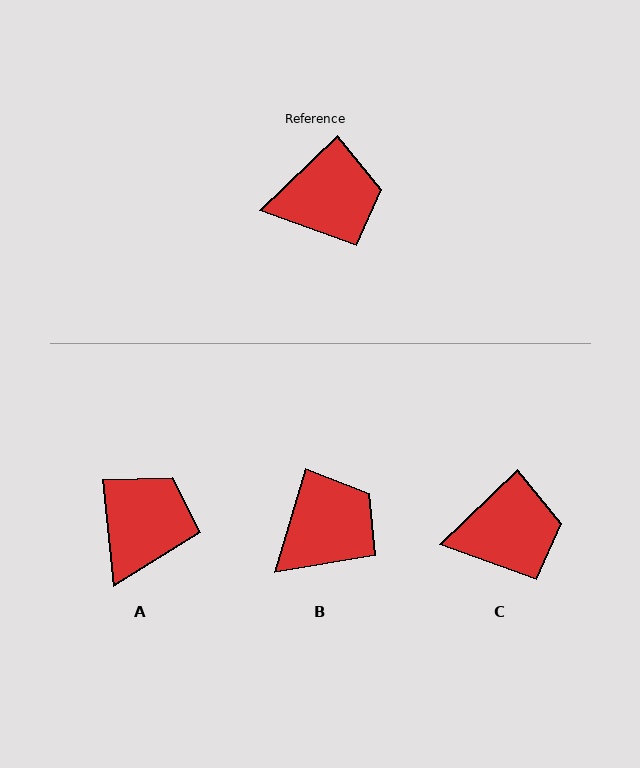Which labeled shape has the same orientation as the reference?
C.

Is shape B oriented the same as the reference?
No, it is off by about 30 degrees.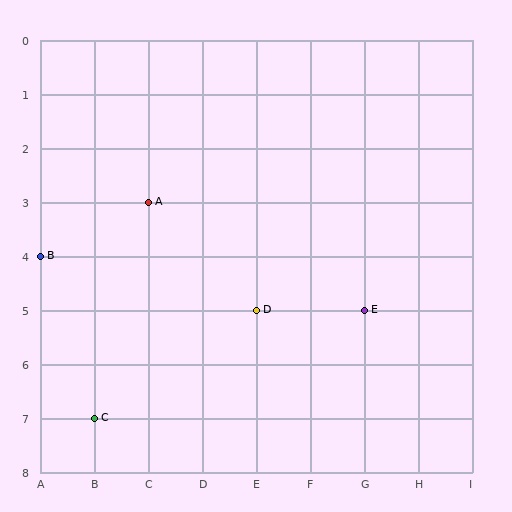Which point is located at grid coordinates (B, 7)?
Point C is at (B, 7).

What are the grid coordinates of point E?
Point E is at grid coordinates (G, 5).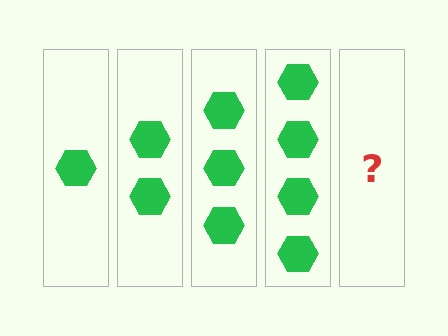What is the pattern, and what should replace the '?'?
The pattern is that each step adds one more hexagon. The '?' should be 5 hexagons.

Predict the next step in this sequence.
The next step is 5 hexagons.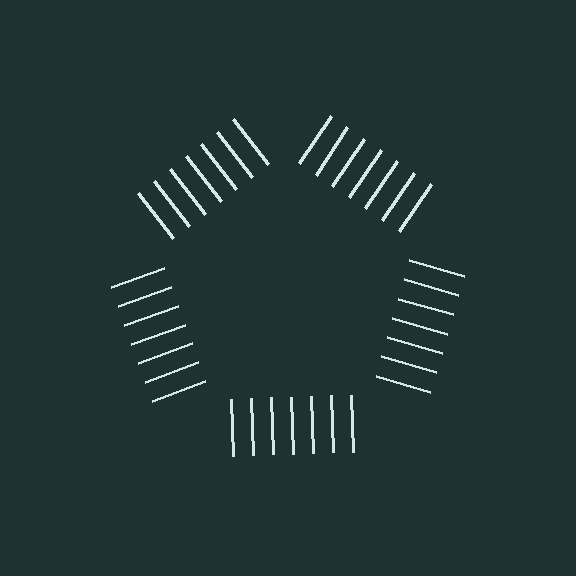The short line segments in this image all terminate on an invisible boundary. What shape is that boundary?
An illusory pentagon — the line segments terminate on its edges but no continuous stroke is drawn.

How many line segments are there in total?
35 — 7 along each of the 5 edges.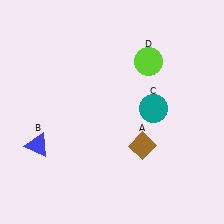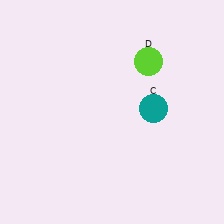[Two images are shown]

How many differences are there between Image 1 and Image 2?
There are 2 differences between the two images.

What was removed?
The blue triangle (B), the brown diamond (A) were removed in Image 2.